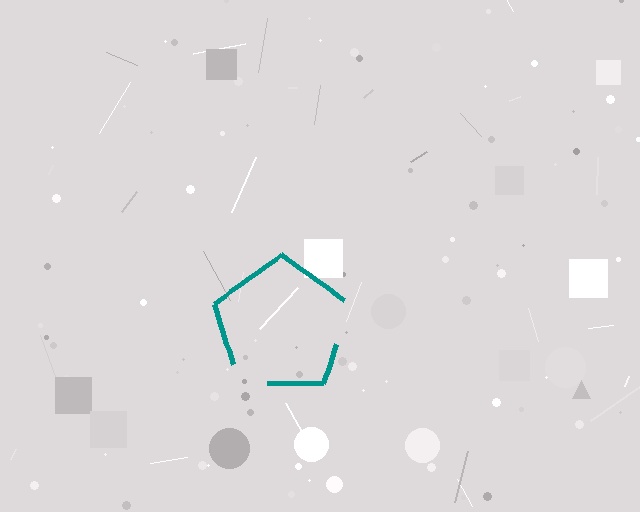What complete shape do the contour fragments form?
The contour fragments form a pentagon.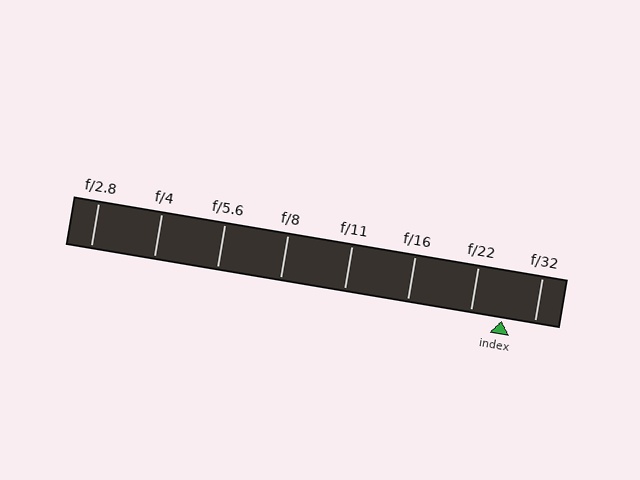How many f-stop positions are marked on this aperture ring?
There are 8 f-stop positions marked.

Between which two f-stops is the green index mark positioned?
The index mark is between f/22 and f/32.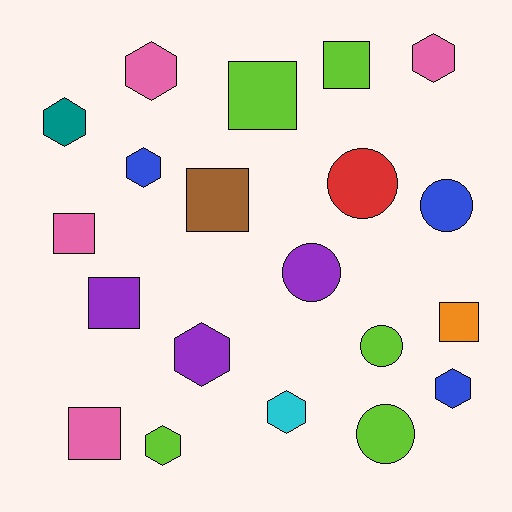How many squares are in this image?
There are 7 squares.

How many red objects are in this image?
There is 1 red object.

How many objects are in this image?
There are 20 objects.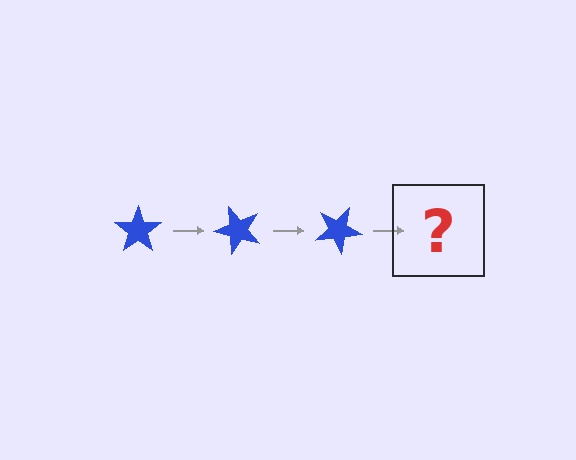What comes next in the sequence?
The next element should be a blue star rotated 150 degrees.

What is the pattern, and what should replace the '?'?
The pattern is that the star rotates 50 degrees each step. The '?' should be a blue star rotated 150 degrees.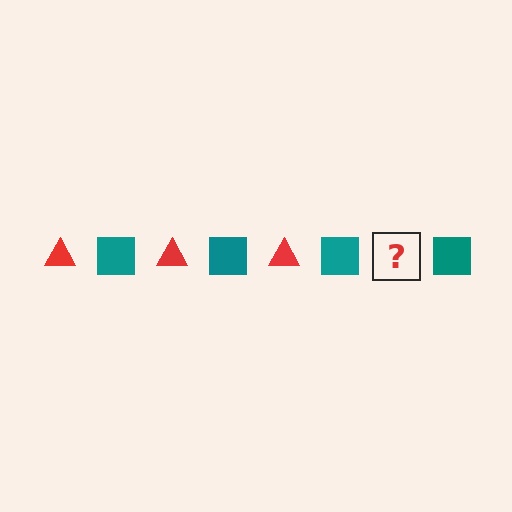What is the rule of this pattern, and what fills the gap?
The rule is that the pattern alternates between red triangle and teal square. The gap should be filled with a red triangle.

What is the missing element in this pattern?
The missing element is a red triangle.